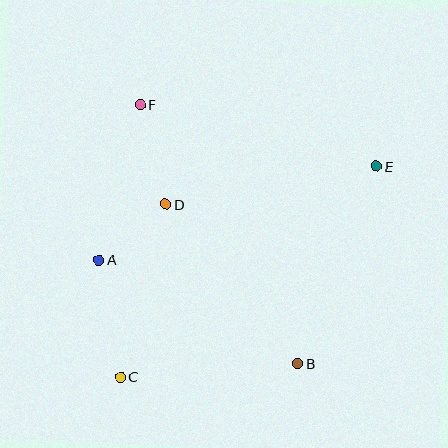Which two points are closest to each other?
Points A and D are closest to each other.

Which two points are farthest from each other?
Points C and E are farthest from each other.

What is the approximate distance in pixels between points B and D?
The distance between B and D is approximately 207 pixels.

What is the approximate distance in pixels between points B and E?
The distance between B and E is approximately 213 pixels.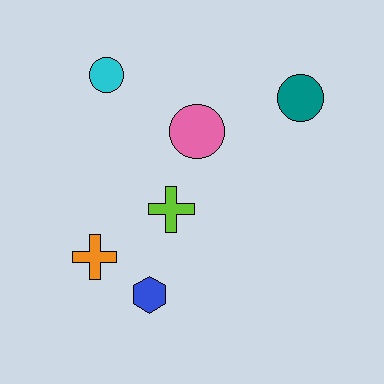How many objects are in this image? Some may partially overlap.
There are 6 objects.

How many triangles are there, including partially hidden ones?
There are no triangles.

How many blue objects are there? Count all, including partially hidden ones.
There is 1 blue object.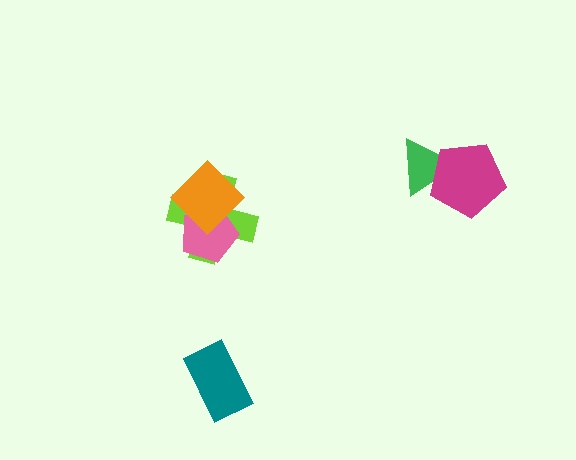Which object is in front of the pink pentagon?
The orange diamond is in front of the pink pentagon.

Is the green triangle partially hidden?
Yes, it is partially covered by another shape.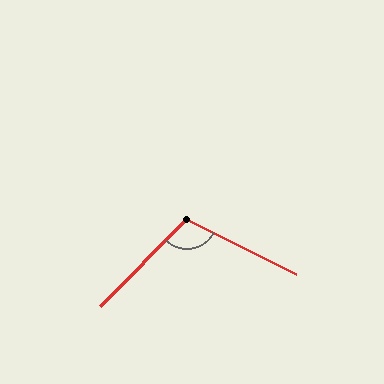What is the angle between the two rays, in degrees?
Approximately 108 degrees.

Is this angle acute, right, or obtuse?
It is obtuse.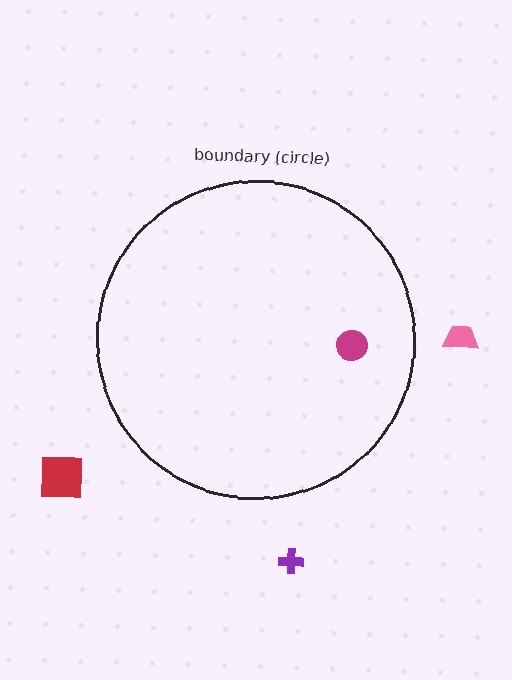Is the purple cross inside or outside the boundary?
Outside.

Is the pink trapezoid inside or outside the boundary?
Outside.